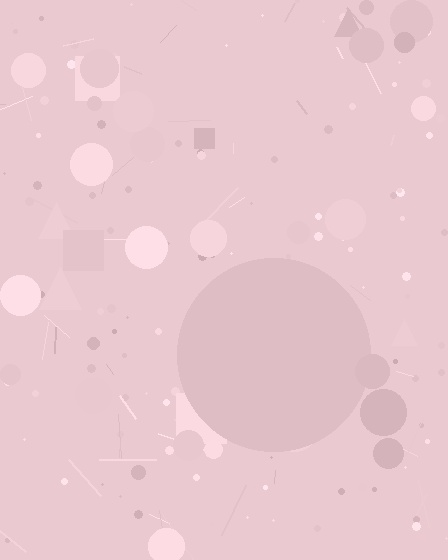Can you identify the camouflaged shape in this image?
The camouflaged shape is a circle.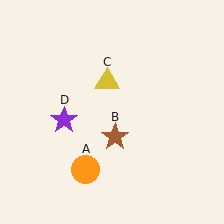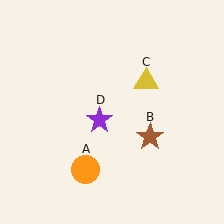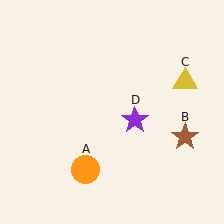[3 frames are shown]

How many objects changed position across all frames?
3 objects changed position: brown star (object B), yellow triangle (object C), purple star (object D).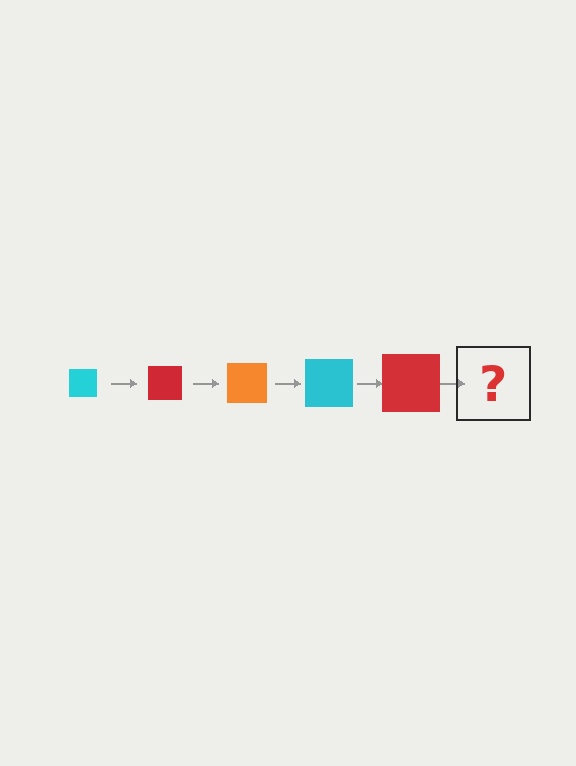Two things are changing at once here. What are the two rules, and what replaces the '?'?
The two rules are that the square grows larger each step and the color cycles through cyan, red, and orange. The '?' should be an orange square, larger than the previous one.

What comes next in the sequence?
The next element should be an orange square, larger than the previous one.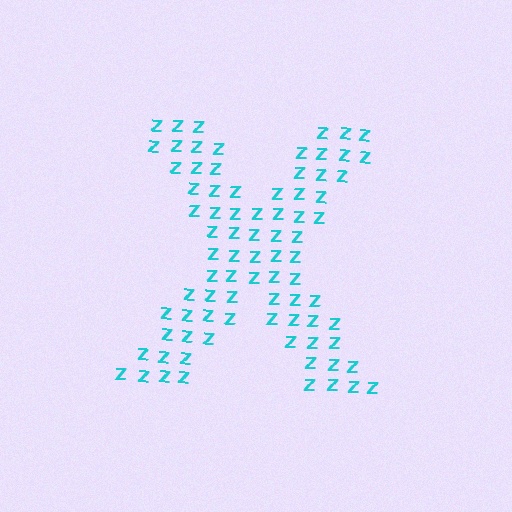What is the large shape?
The large shape is the letter X.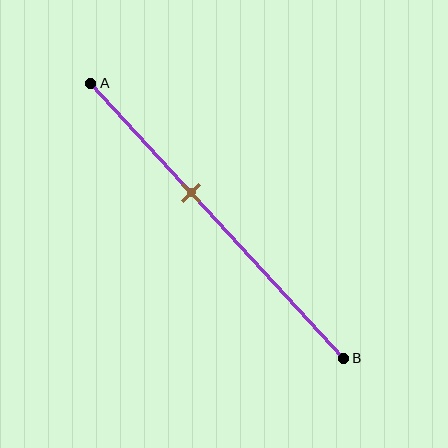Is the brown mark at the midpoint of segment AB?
No, the mark is at about 40% from A, not at the 50% midpoint.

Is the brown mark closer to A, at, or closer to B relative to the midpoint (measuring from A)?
The brown mark is closer to point A than the midpoint of segment AB.